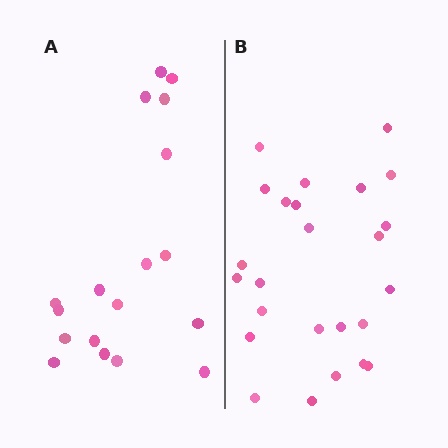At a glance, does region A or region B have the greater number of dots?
Region B (the right region) has more dots.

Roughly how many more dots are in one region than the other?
Region B has roughly 8 or so more dots than region A.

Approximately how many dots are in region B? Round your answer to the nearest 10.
About 20 dots. (The exact count is 25, which rounds to 20.)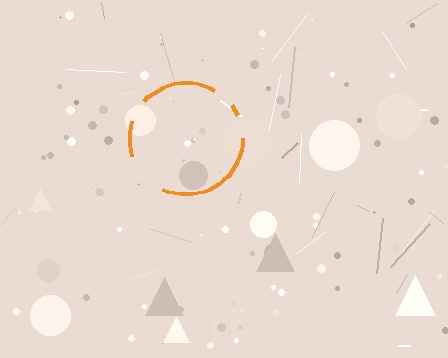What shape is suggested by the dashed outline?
The dashed outline suggests a circle.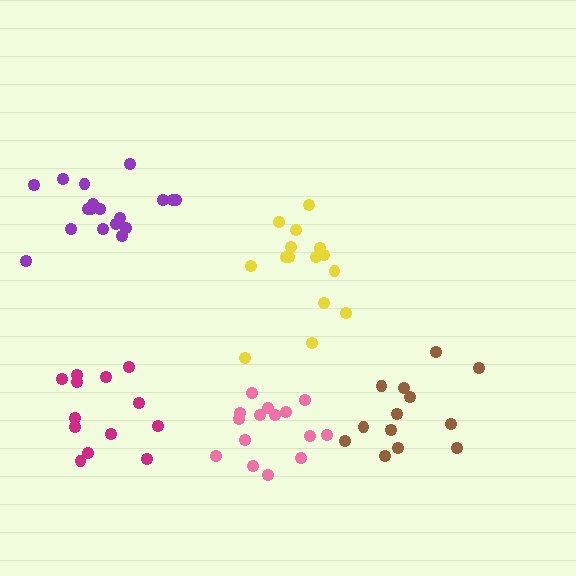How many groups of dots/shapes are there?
There are 5 groups.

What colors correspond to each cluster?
The clusters are colored: yellow, brown, magenta, purple, pink.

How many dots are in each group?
Group 1: 15 dots, Group 2: 13 dots, Group 3: 13 dots, Group 4: 18 dots, Group 5: 15 dots (74 total).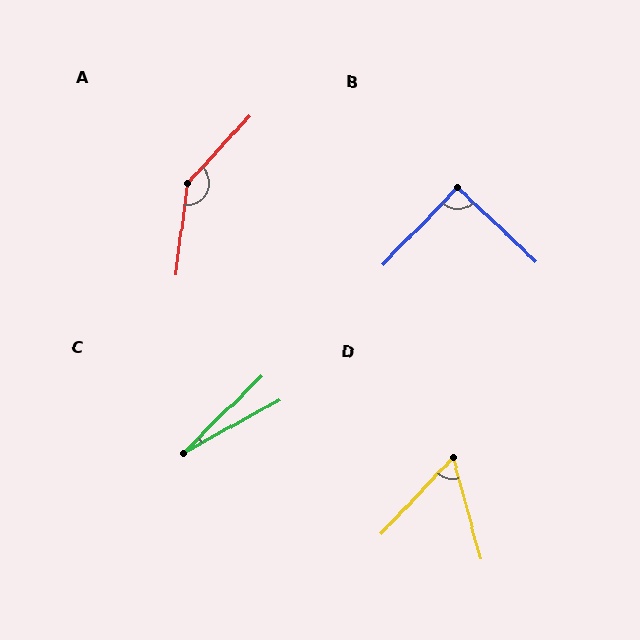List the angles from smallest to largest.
C (16°), D (59°), B (91°), A (145°).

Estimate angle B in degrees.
Approximately 91 degrees.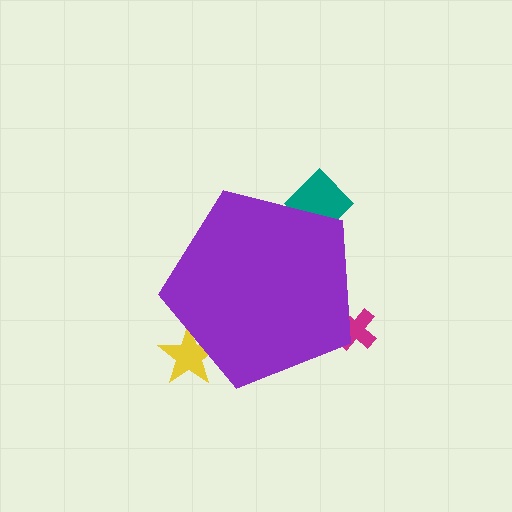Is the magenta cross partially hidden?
Yes, the magenta cross is partially hidden behind the purple pentagon.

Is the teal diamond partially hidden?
Yes, the teal diamond is partially hidden behind the purple pentagon.